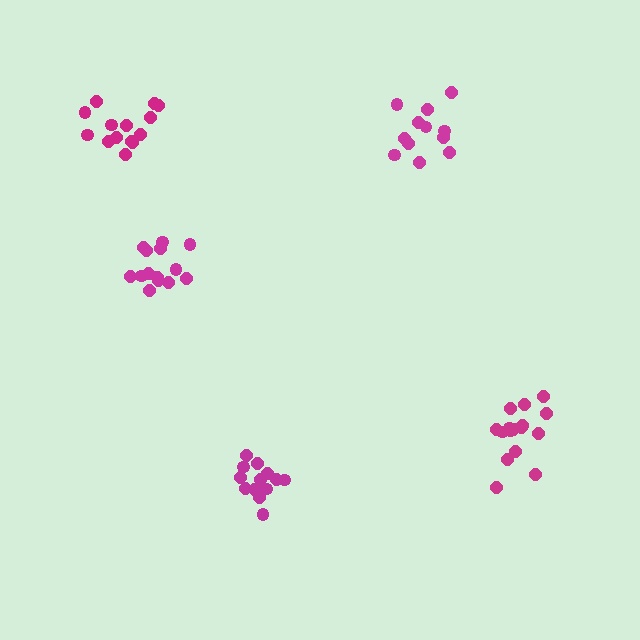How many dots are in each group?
Group 1: 14 dots, Group 2: 12 dots, Group 3: 16 dots, Group 4: 14 dots, Group 5: 15 dots (71 total).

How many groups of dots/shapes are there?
There are 5 groups.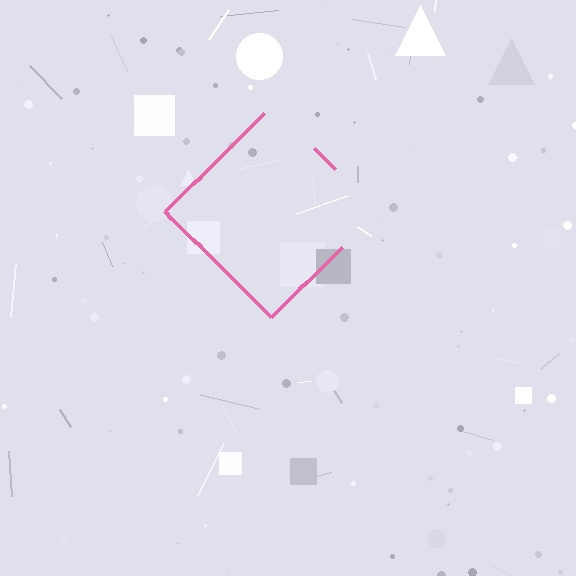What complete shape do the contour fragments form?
The contour fragments form a diamond.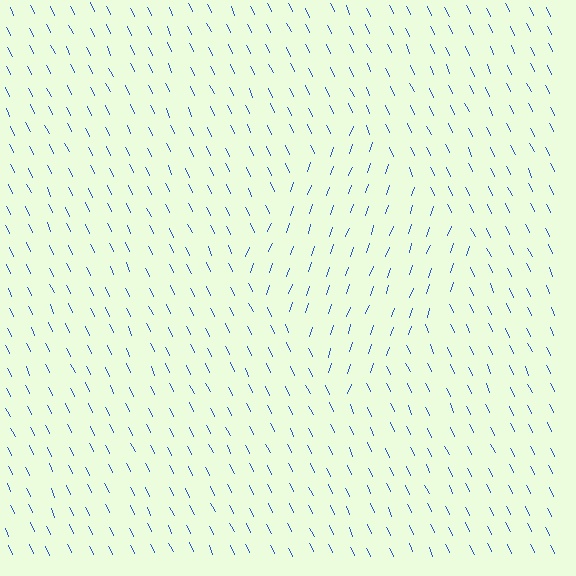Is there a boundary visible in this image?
Yes, there is a texture boundary formed by a change in line orientation.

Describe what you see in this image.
The image is filled with small blue line segments. A diamond region in the image has lines oriented differently from the surrounding lines, creating a visible texture boundary.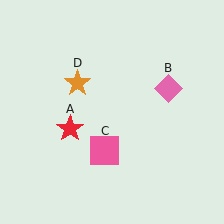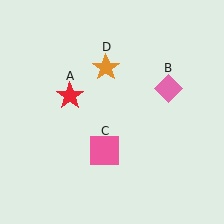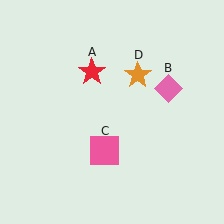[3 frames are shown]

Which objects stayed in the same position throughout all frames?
Pink diamond (object B) and pink square (object C) remained stationary.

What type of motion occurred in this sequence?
The red star (object A), orange star (object D) rotated clockwise around the center of the scene.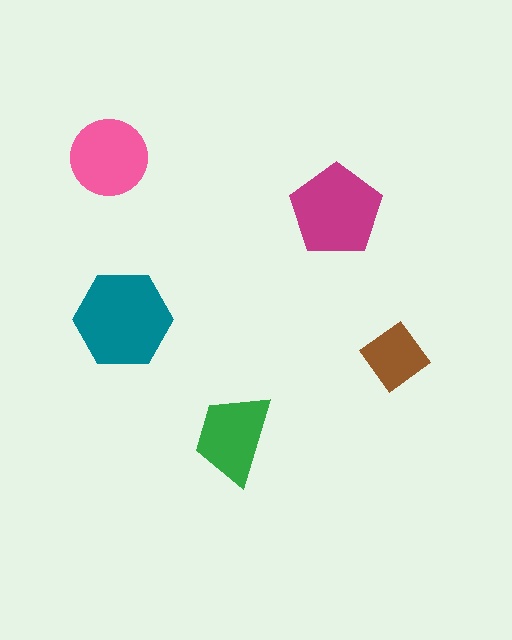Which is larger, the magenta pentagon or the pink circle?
The magenta pentagon.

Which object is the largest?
The teal hexagon.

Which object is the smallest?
The brown diamond.